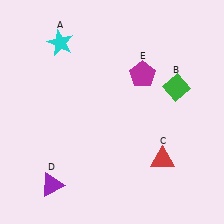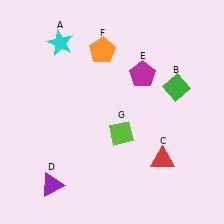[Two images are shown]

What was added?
An orange pentagon (F), a lime diamond (G) were added in Image 2.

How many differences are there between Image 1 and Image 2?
There are 2 differences between the two images.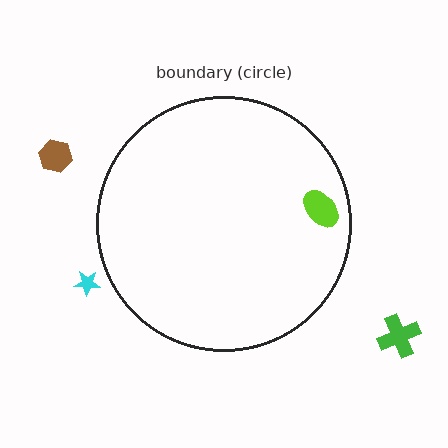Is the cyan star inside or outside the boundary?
Outside.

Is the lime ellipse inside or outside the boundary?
Inside.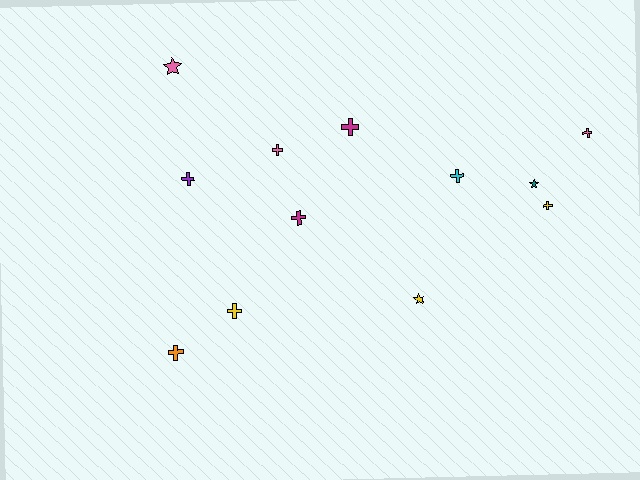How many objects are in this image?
There are 12 objects.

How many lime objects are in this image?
There are no lime objects.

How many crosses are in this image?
There are 9 crosses.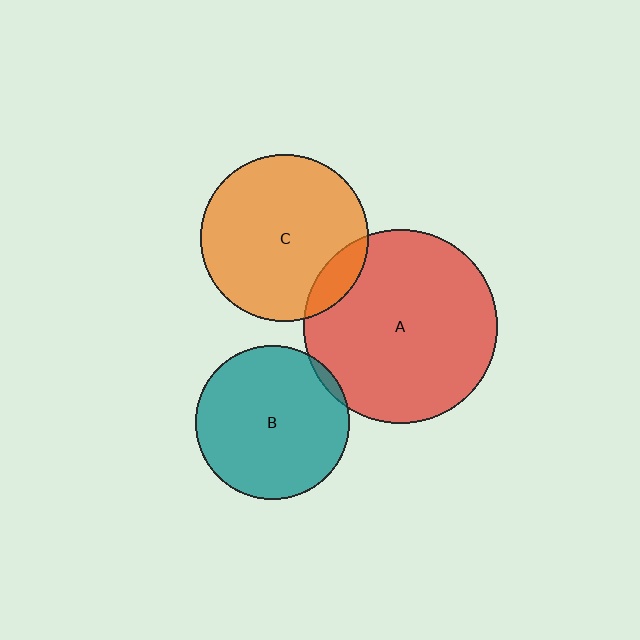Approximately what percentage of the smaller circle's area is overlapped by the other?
Approximately 5%.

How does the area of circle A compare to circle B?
Approximately 1.6 times.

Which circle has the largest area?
Circle A (red).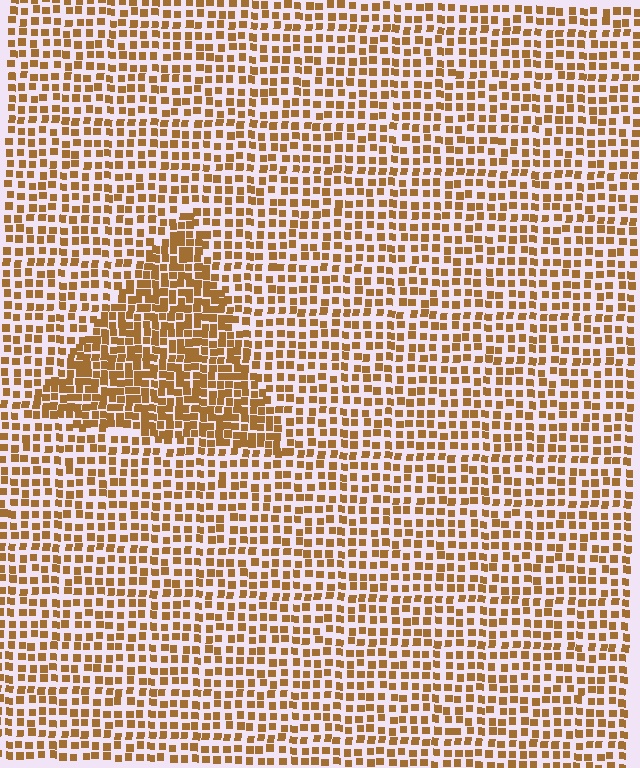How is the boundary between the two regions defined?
The boundary is defined by a change in element density (approximately 1.7x ratio). All elements are the same color, size, and shape.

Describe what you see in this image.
The image contains small brown elements arranged at two different densities. A triangle-shaped region is visible where the elements are more densely packed than the surrounding area.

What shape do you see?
I see a triangle.